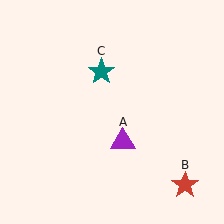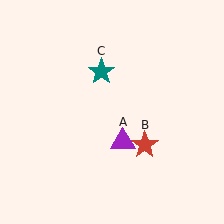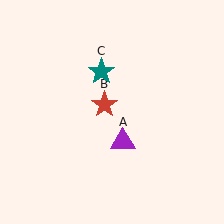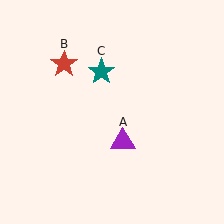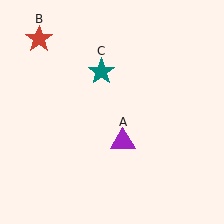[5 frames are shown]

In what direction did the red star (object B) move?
The red star (object B) moved up and to the left.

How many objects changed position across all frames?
1 object changed position: red star (object B).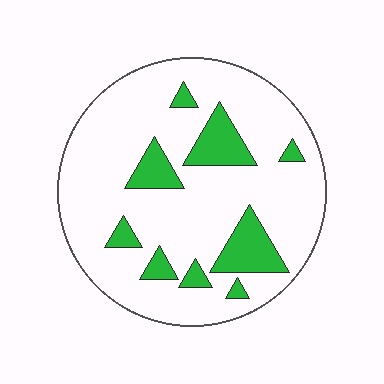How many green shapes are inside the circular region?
9.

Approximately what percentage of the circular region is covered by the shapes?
Approximately 15%.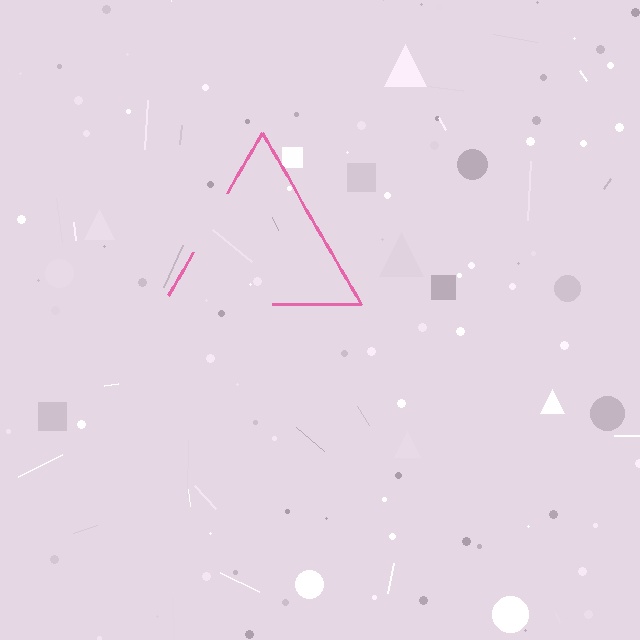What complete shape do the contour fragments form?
The contour fragments form a triangle.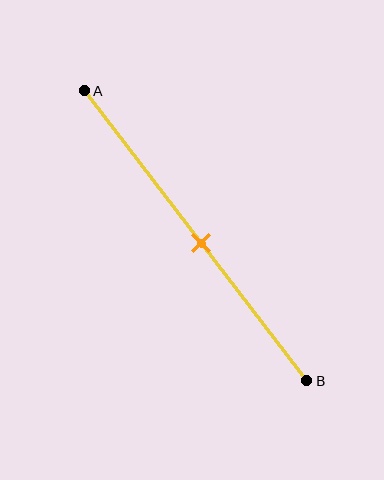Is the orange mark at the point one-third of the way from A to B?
No, the mark is at about 55% from A, not at the 33% one-third point.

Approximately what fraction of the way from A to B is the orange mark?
The orange mark is approximately 55% of the way from A to B.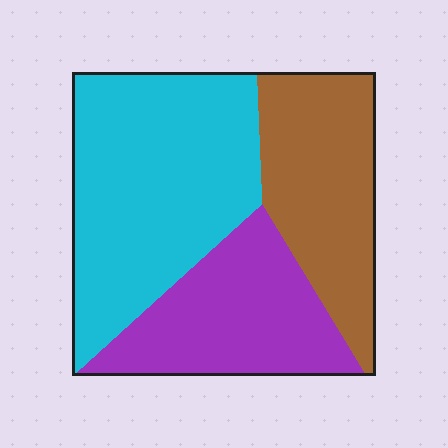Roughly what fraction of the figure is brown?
Brown takes up about one quarter (1/4) of the figure.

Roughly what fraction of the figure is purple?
Purple covers about 25% of the figure.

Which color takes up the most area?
Cyan, at roughly 45%.